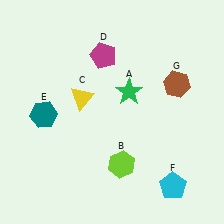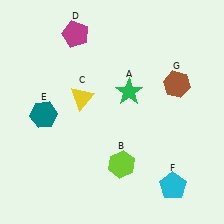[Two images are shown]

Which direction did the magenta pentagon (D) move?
The magenta pentagon (D) moved left.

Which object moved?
The magenta pentagon (D) moved left.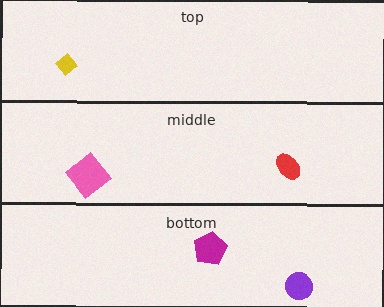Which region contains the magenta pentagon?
The bottom region.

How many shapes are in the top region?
1.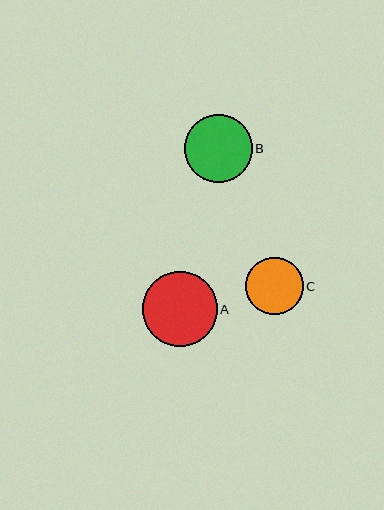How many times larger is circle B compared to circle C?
Circle B is approximately 1.2 times the size of circle C.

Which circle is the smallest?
Circle C is the smallest with a size of approximately 58 pixels.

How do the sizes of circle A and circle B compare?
Circle A and circle B are approximately the same size.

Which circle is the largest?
Circle A is the largest with a size of approximately 74 pixels.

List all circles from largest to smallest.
From largest to smallest: A, B, C.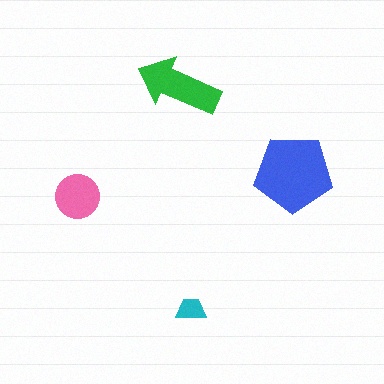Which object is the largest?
The blue pentagon.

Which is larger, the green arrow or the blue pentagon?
The blue pentagon.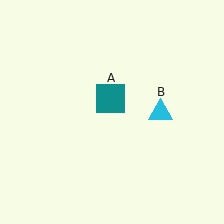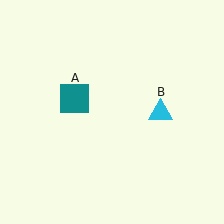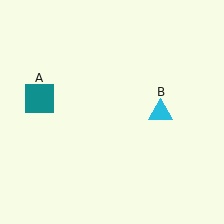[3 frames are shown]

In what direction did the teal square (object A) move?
The teal square (object A) moved left.